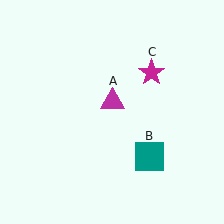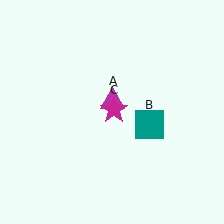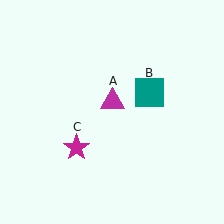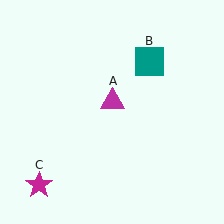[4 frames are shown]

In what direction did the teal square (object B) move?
The teal square (object B) moved up.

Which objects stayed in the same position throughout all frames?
Magenta triangle (object A) remained stationary.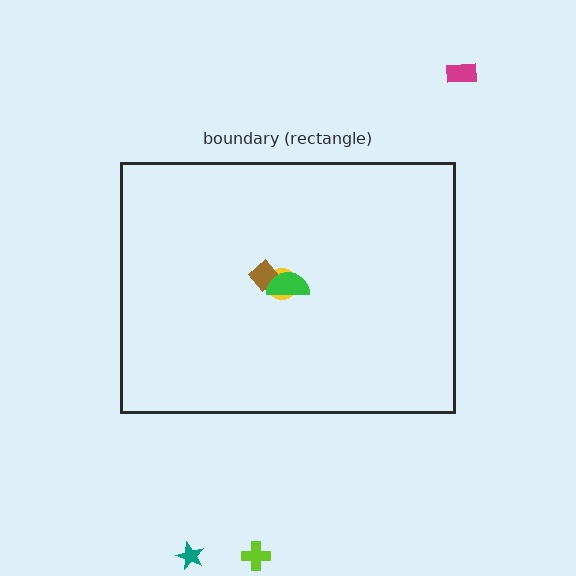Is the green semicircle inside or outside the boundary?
Inside.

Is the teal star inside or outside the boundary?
Outside.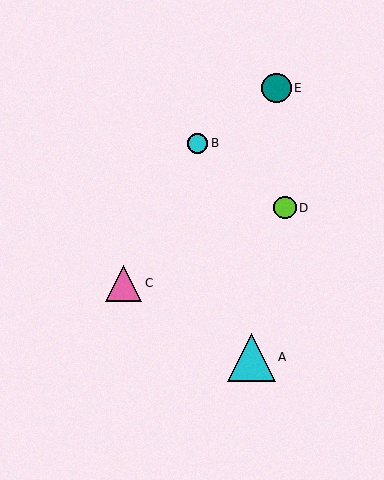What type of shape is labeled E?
Shape E is a teal circle.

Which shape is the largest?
The cyan triangle (labeled A) is the largest.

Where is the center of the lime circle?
The center of the lime circle is at (285, 208).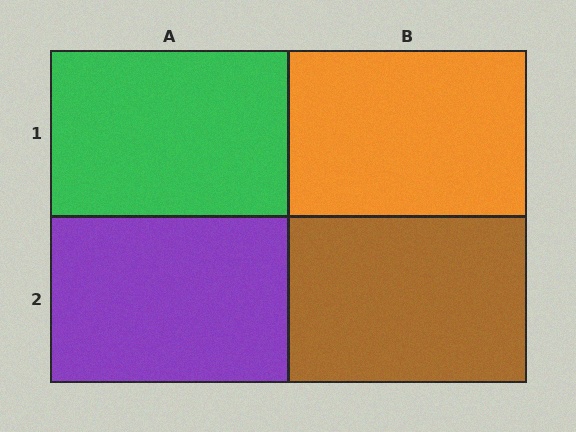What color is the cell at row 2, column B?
Brown.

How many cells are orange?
1 cell is orange.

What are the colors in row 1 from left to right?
Green, orange.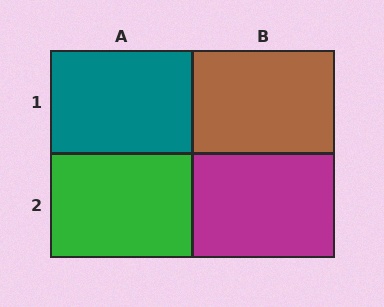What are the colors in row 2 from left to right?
Green, magenta.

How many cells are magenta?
1 cell is magenta.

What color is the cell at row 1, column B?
Brown.